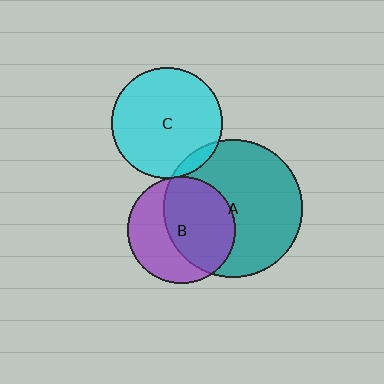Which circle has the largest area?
Circle A (teal).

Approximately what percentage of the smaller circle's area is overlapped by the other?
Approximately 5%.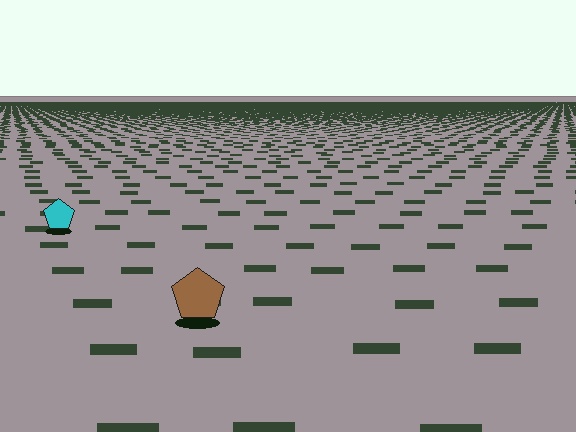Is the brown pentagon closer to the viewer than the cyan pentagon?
Yes. The brown pentagon is closer — you can tell from the texture gradient: the ground texture is coarser near it.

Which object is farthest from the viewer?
The cyan pentagon is farthest from the viewer. It appears smaller and the ground texture around it is denser.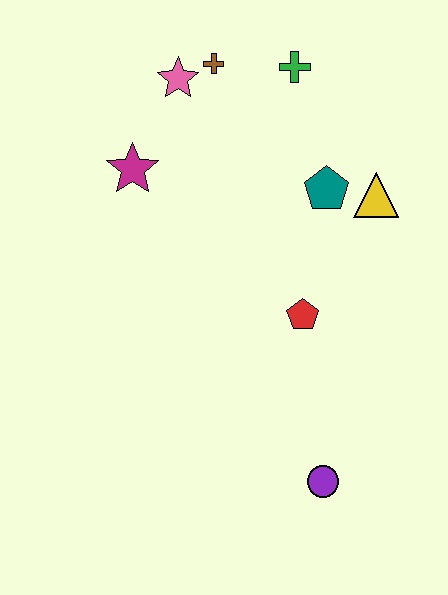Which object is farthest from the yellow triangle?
The purple circle is farthest from the yellow triangle.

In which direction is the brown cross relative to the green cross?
The brown cross is to the left of the green cross.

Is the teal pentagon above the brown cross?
No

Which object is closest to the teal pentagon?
The yellow triangle is closest to the teal pentagon.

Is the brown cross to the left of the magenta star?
No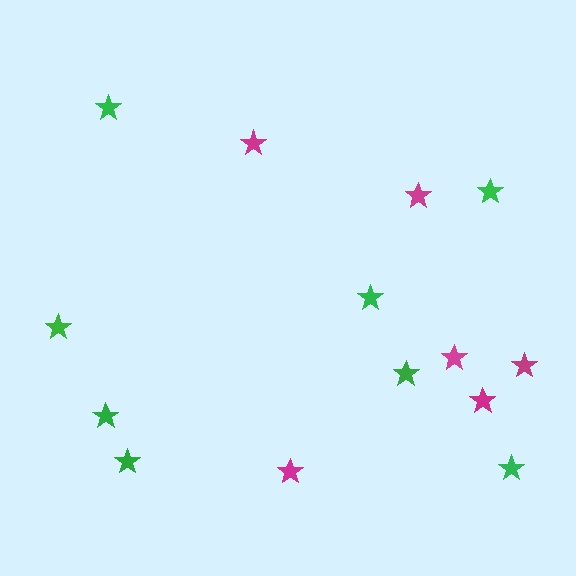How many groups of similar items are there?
There are 2 groups: one group of green stars (8) and one group of magenta stars (6).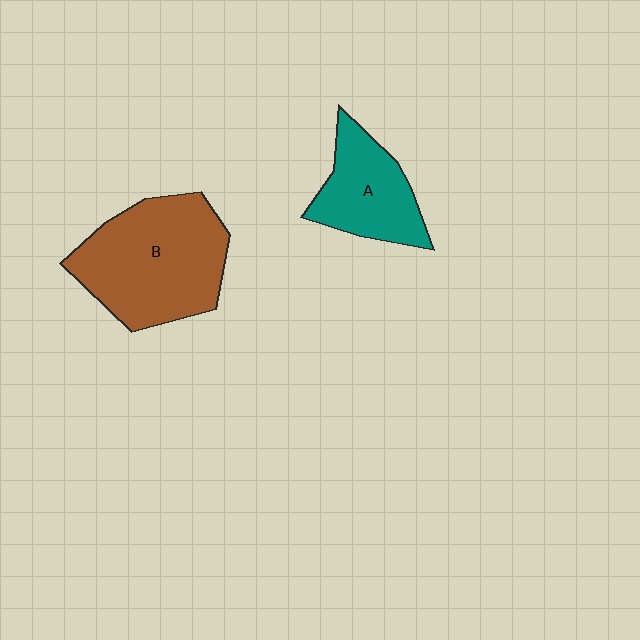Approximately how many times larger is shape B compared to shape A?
Approximately 1.7 times.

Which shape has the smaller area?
Shape A (teal).